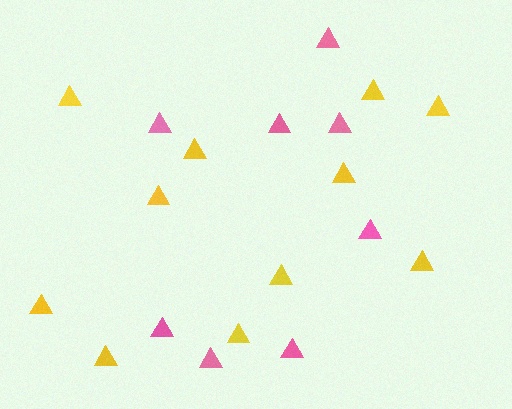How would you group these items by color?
There are 2 groups: one group of pink triangles (8) and one group of yellow triangles (11).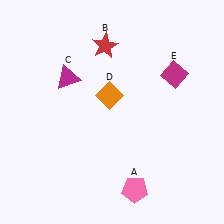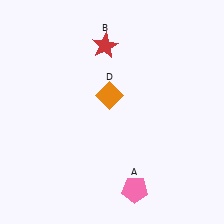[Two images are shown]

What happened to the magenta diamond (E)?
The magenta diamond (E) was removed in Image 2. It was in the top-right area of Image 1.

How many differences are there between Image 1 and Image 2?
There are 2 differences between the two images.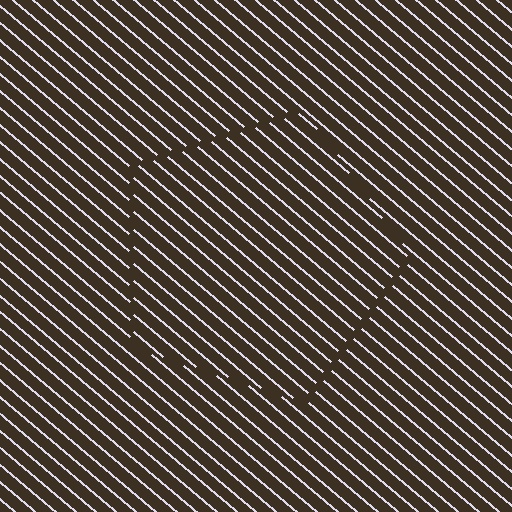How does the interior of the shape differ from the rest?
The interior of the shape contains the same grating, shifted by half a period — the contour is defined by the phase discontinuity where line-ends from the inner and outer gratings abut.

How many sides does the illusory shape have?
5 sides — the line-ends trace a pentagon.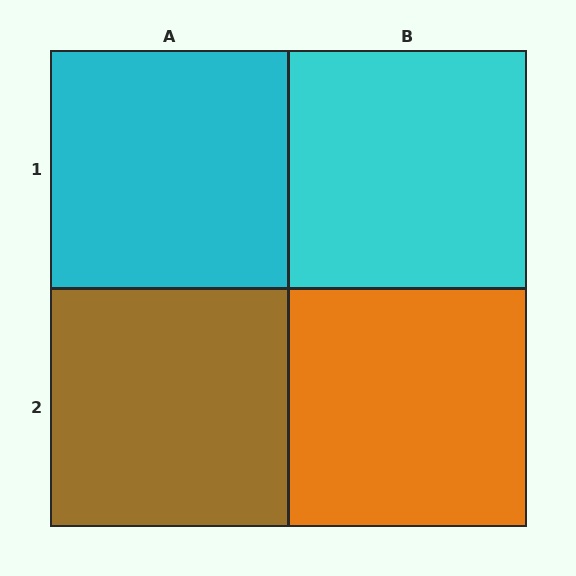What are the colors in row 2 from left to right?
Brown, orange.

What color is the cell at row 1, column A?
Cyan.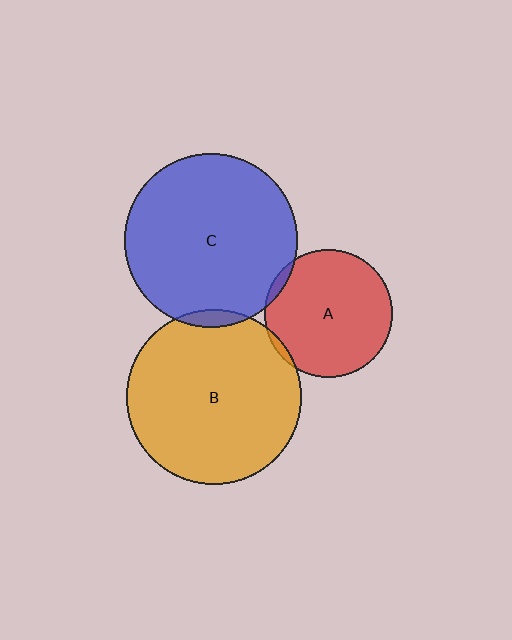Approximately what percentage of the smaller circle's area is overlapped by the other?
Approximately 5%.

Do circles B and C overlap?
Yes.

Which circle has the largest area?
Circle B (orange).